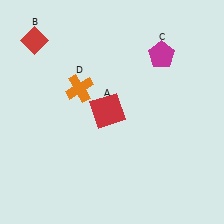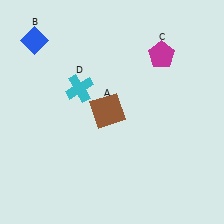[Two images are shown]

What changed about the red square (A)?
In Image 1, A is red. In Image 2, it changed to brown.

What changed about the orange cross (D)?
In Image 1, D is orange. In Image 2, it changed to cyan.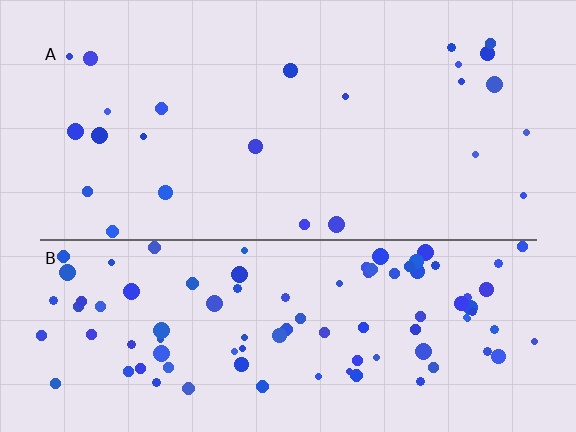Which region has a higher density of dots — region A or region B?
B (the bottom).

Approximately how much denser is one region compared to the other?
Approximately 4.0× — region B over region A.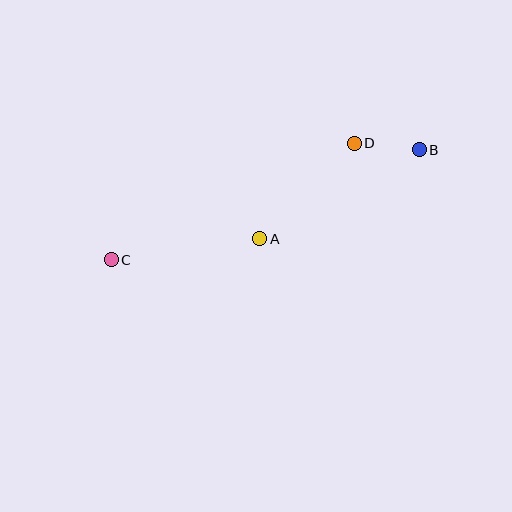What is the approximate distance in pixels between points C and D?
The distance between C and D is approximately 269 pixels.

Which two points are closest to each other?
Points B and D are closest to each other.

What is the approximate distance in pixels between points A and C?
The distance between A and C is approximately 150 pixels.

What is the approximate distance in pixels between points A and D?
The distance between A and D is approximately 135 pixels.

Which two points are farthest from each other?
Points B and C are farthest from each other.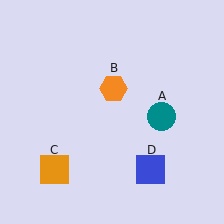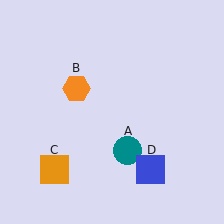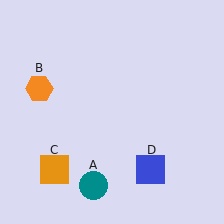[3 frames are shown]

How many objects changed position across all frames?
2 objects changed position: teal circle (object A), orange hexagon (object B).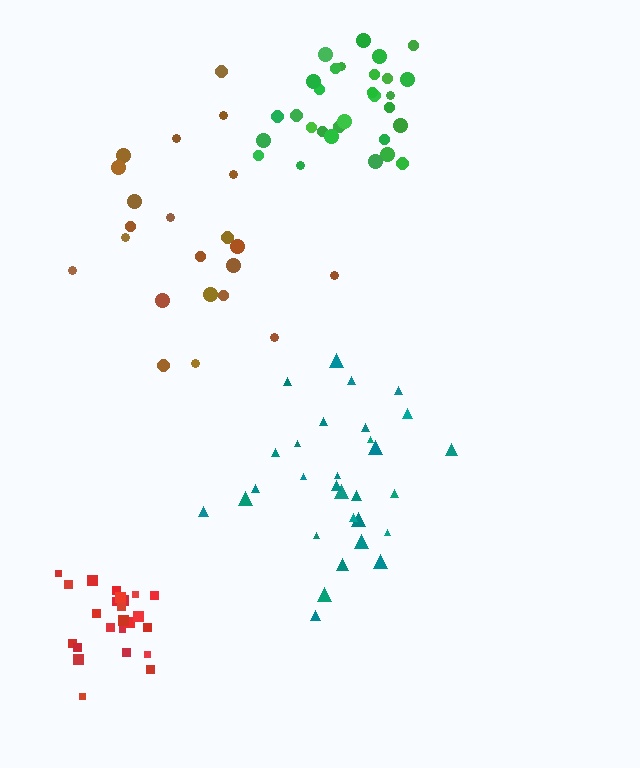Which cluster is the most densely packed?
Red.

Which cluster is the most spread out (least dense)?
Brown.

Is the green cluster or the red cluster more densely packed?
Red.